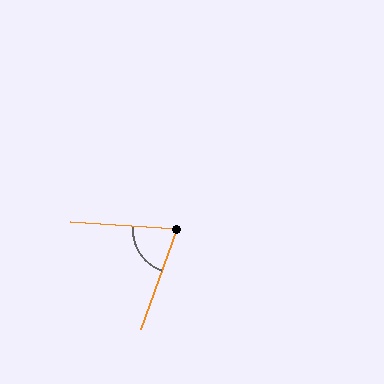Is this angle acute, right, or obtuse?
It is acute.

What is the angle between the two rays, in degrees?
Approximately 74 degrees.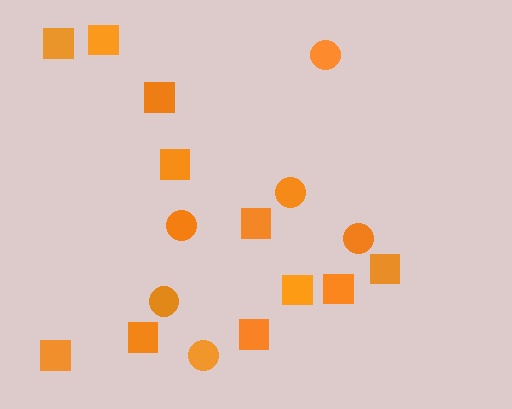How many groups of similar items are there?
There are 2 groups: one group of squares (11) and one group of circles (6).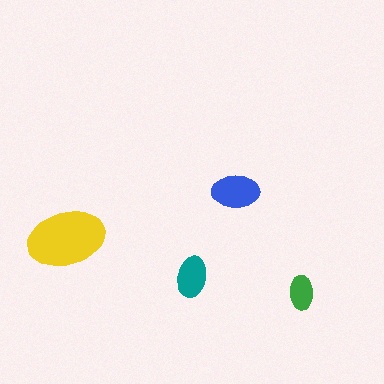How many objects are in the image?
There are 4 objects in the image.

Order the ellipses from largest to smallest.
the yellow one, the blue one, the teal one, the green one.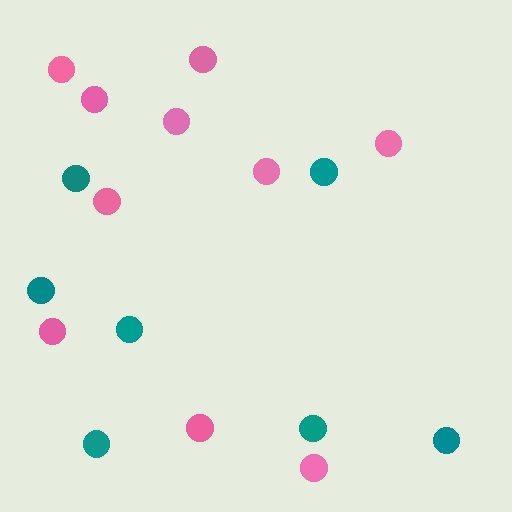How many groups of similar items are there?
There are 2 groups: one group of teal circles (7) and one group of pink circles (10).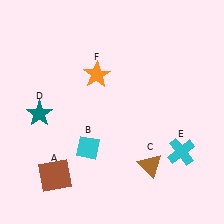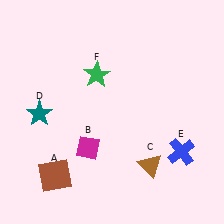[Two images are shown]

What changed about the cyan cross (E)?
In Image 1, E is cyan. In Image 2, it changed to blue.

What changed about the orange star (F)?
In Image 1, F is orange. In Image 2, it changed to green.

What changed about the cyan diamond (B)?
In Image 1, B is cyan. In Image 2, it changed to magenta.